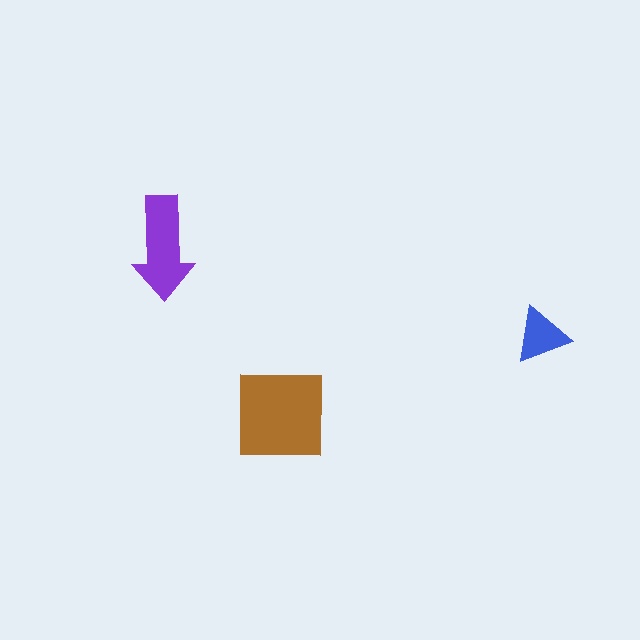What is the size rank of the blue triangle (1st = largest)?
3rd.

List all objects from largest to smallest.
The brown square, the purple arrow, the blue triangle.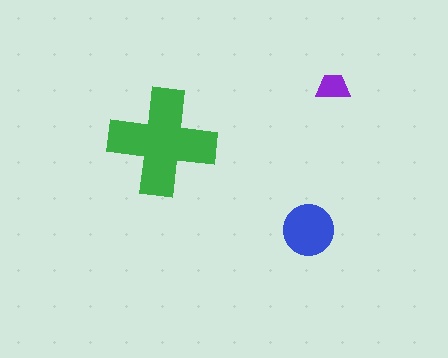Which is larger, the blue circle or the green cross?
The green cross.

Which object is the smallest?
The purple trapezoid.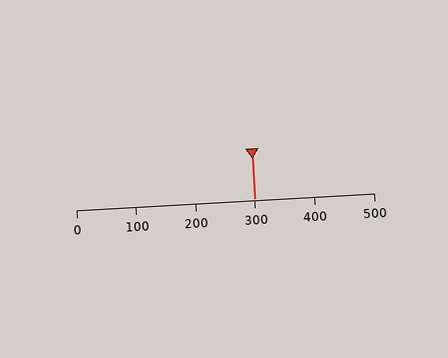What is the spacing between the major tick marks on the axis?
The major ticks are spaced 100 apart.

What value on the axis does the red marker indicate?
The marker indicates approximately 300.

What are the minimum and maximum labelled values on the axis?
The axis runs from 0 to 500.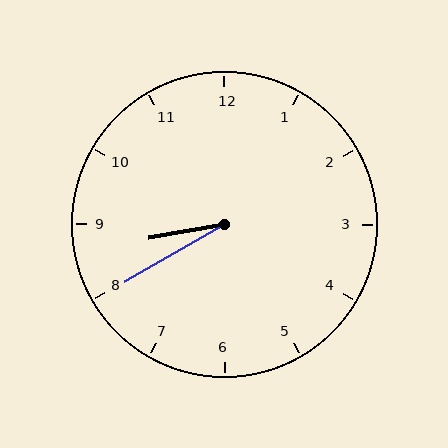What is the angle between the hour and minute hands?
Approximately 20 degrees.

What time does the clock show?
8:40.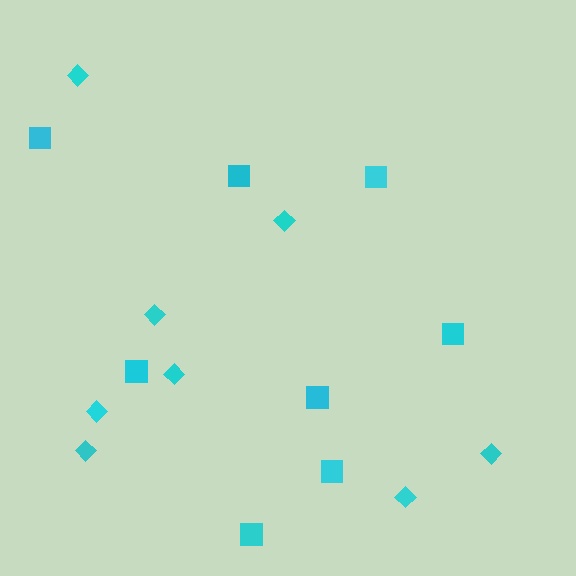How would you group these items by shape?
There are 2 groups: one group of diamonds (8) and one group of squares (8).